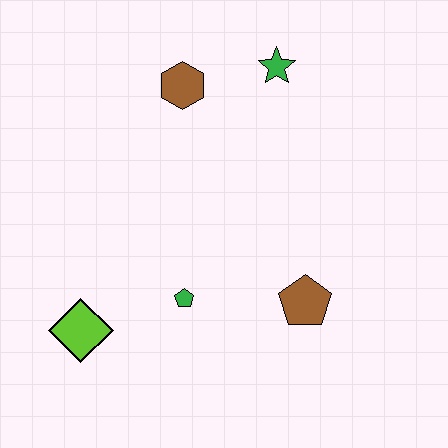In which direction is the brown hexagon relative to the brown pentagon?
The brown hexagon is above the brown pentagon.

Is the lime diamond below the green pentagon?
Yes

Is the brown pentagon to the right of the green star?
Yes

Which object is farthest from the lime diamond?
The green star is farthest from the lime diamond.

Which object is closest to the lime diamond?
The green pentagon is closest to the lime diamond.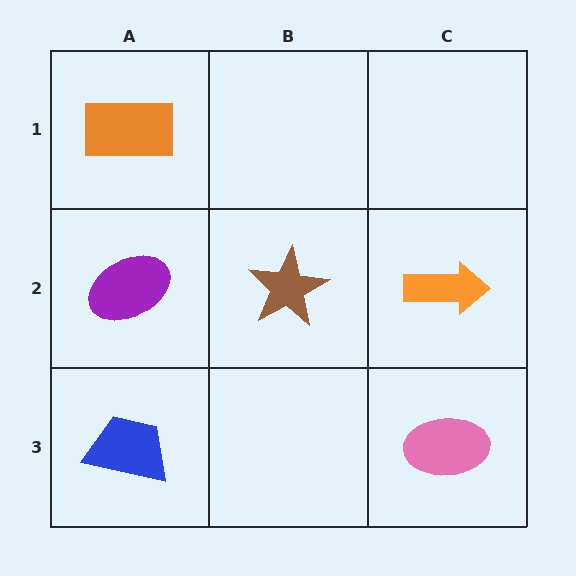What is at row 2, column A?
A purple ellipse.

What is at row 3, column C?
A pink ellipse.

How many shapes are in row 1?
1 shape.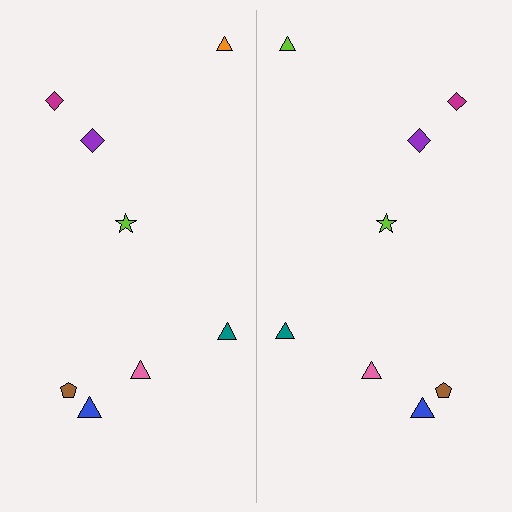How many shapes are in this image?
There are 16 shapes in this image.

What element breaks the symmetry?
The lime triangle on the right side breaks the symmetry — its mirror counterpart is orange.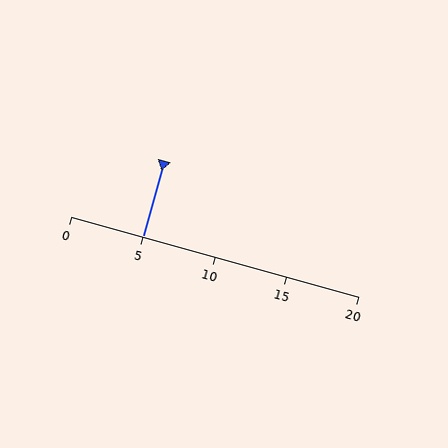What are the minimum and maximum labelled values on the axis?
The axis runs from 0 to 20.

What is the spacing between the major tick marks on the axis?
The major ticks are spaced 5 apart.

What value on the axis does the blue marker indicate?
The marker indicates approximately 5.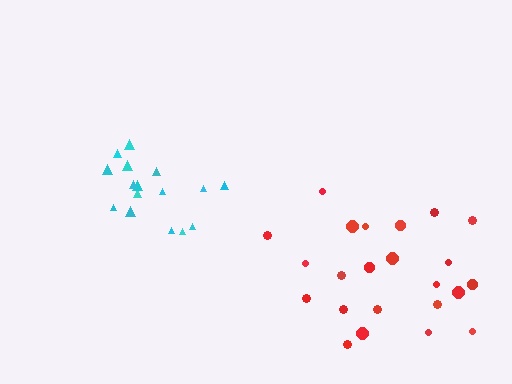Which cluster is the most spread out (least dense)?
Red.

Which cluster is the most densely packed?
Cyan.